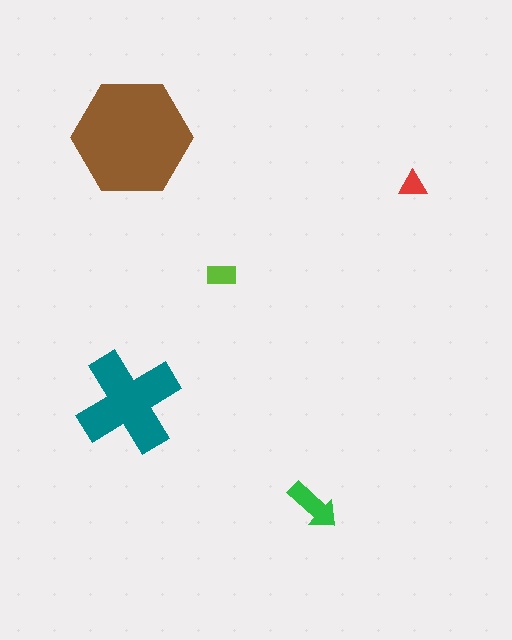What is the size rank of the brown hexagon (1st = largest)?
1st.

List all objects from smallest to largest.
The red triangle, the lime rectangle, the green arrow, the teal cross, the brown hexagon.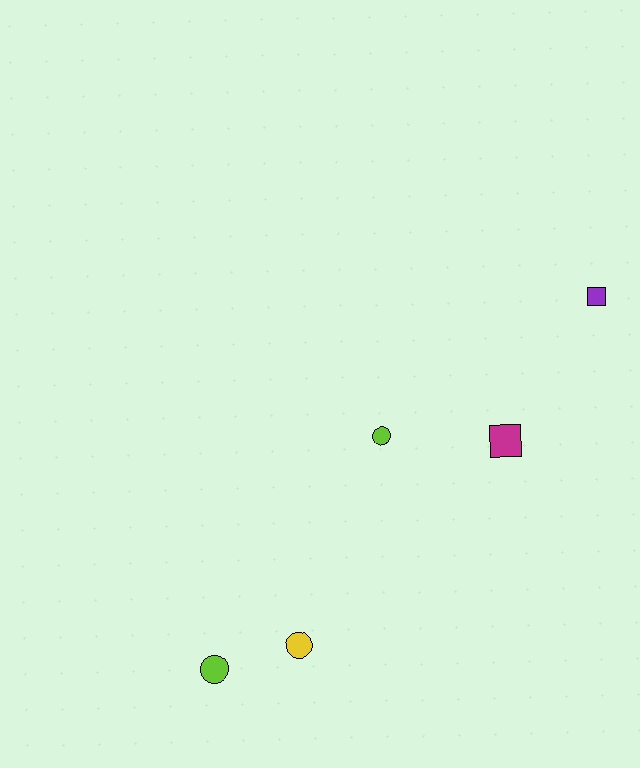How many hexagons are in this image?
There are no hexagons.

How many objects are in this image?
There are 5 objects.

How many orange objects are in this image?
There are no orange objects.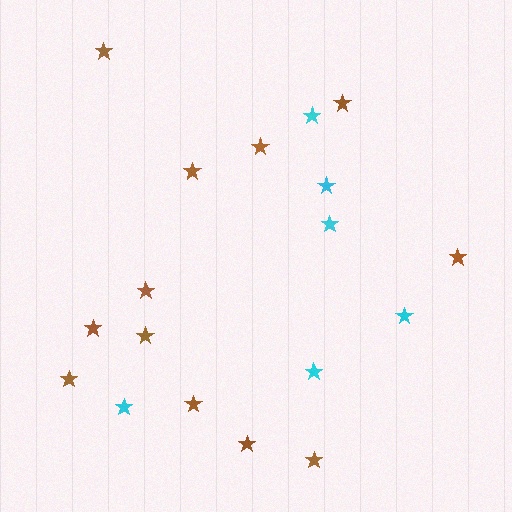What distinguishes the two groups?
There are 2 groups: one group of cyan stars (6) and one group of brown stars (12).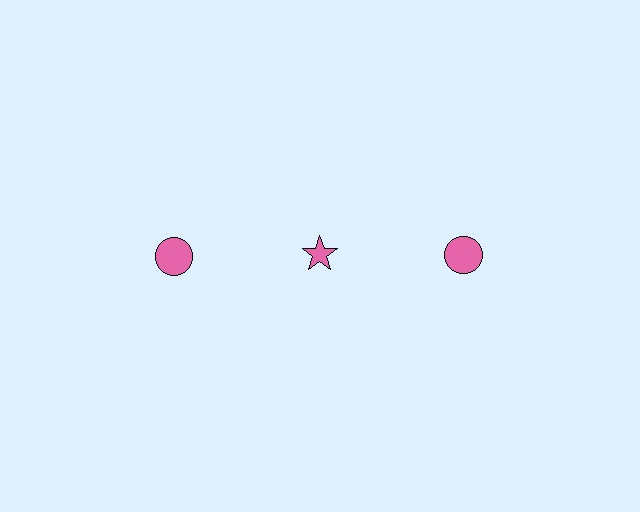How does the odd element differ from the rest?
It has a different shape: star instead of circle.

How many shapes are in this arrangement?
There are 3 shapes arranged in a grid pattern.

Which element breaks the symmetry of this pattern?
The pink star in the top row, second from left column breaks the symmetry. All other shapes are pink circles.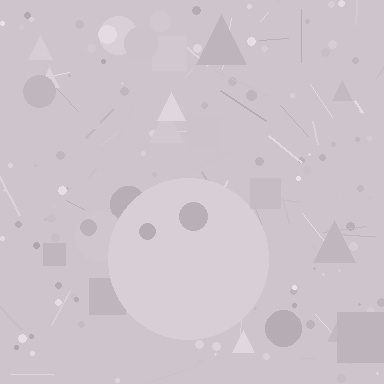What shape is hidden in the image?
A circle is hidden in the image.